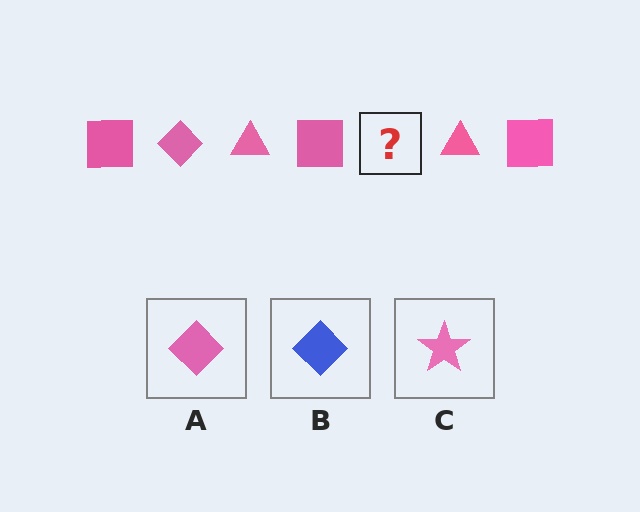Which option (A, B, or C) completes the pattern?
A.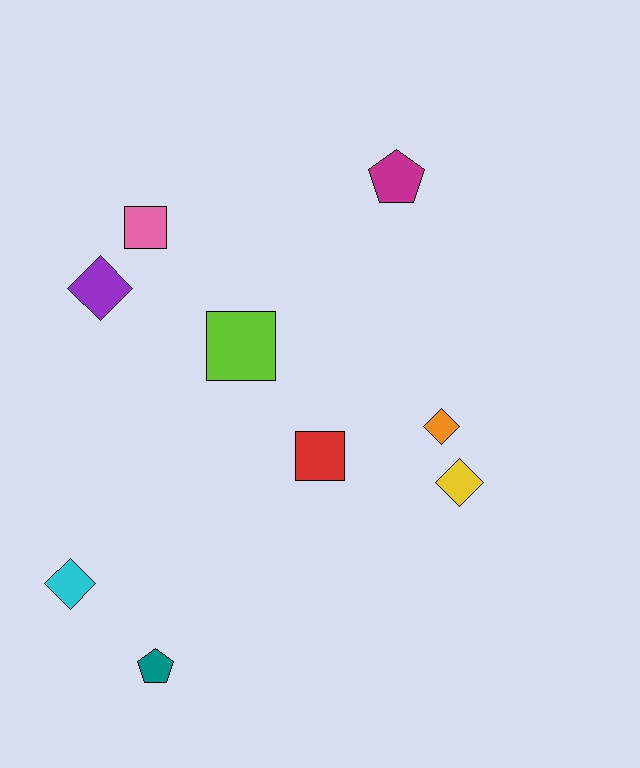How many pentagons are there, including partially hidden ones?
There are 2 pentagons.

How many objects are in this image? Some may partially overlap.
There are 9 objects.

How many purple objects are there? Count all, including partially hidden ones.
There is 1 purple object.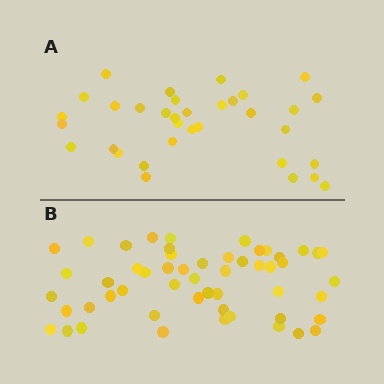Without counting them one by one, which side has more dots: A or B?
Region B (the bottom region) has more dots.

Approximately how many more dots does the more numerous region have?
Region B has approximately 20 more dots than region A.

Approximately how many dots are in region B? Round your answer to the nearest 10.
About 50 dots. (The exact count is 53, which rounds to 50.)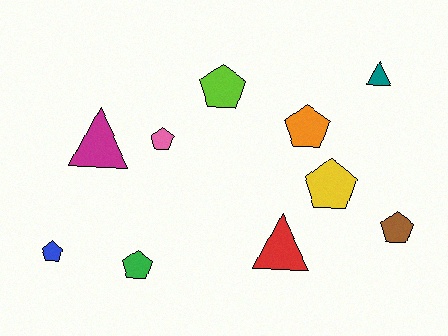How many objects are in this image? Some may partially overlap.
There are 10 objects.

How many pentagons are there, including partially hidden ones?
There are 7 pentagons.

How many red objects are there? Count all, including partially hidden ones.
There is 1 red object.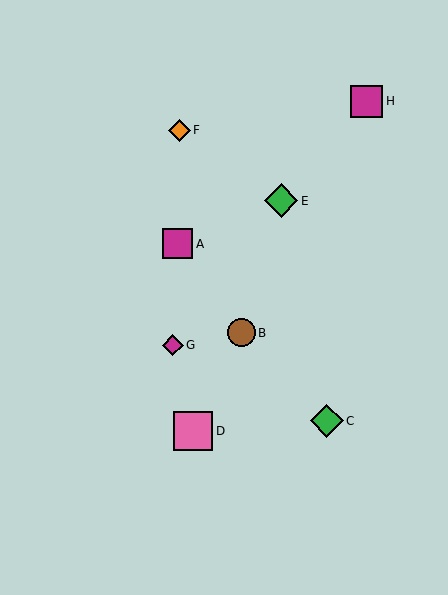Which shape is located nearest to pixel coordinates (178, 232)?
The magenta square (labeled A) at (177, 244) is nearest to that location.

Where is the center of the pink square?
The center of the pink square is at (193, 431).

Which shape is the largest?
The pink square (labeled D) is the largest.